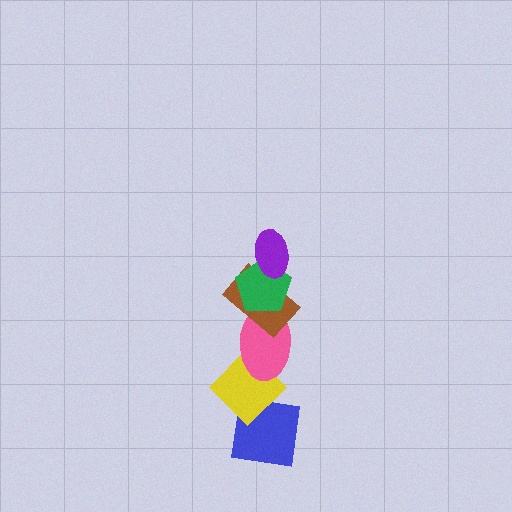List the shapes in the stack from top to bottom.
From top to bottom: the purple ellipse, the green pentagon, the brown rectangle, the pink ellipse, the yellow diamond, the blue square.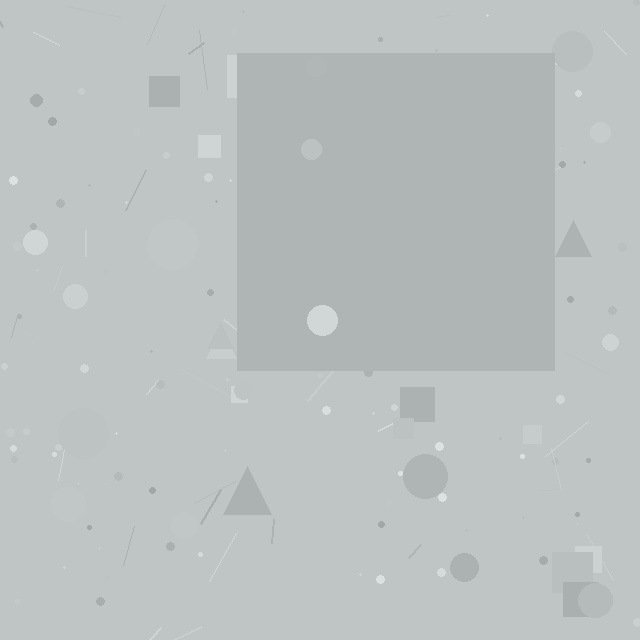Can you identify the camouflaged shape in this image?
The camouflaged shape is a square.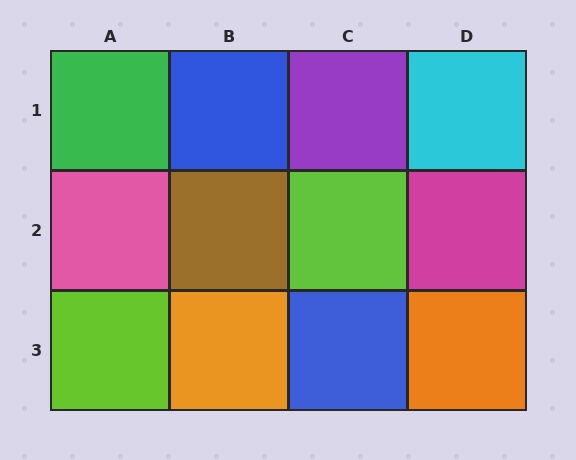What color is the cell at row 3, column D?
Orange.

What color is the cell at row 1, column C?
Purple.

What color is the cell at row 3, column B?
Orange.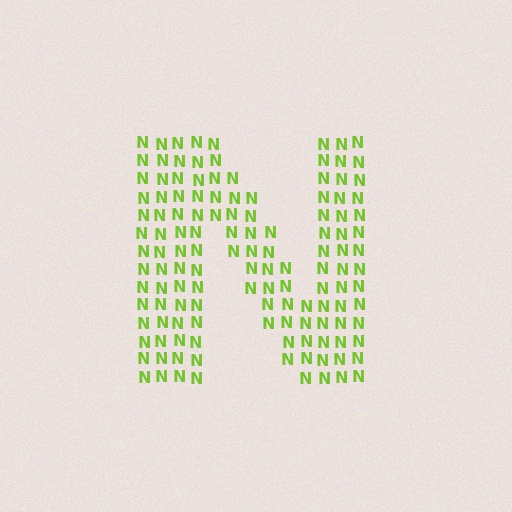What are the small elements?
The small elements are letter N's.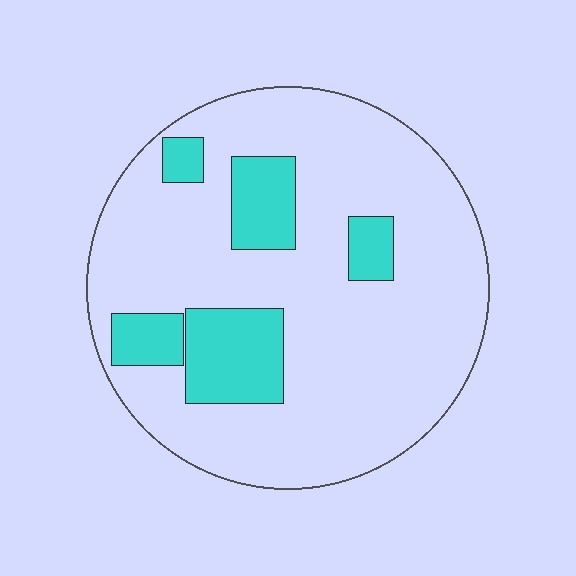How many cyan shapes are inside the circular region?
5.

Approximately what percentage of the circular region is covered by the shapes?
Approximately 20%.